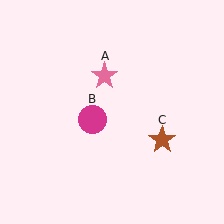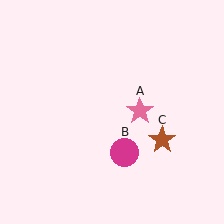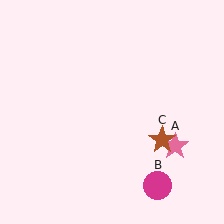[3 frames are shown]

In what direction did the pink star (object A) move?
The pink star (object A) moved down and to the right.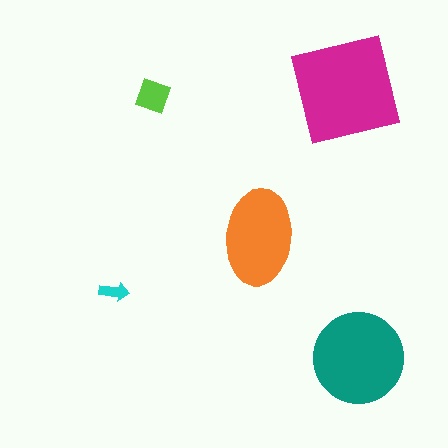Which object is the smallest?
The cyan arrow.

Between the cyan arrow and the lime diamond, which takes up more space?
The lime diamond.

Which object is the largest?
The magenta square.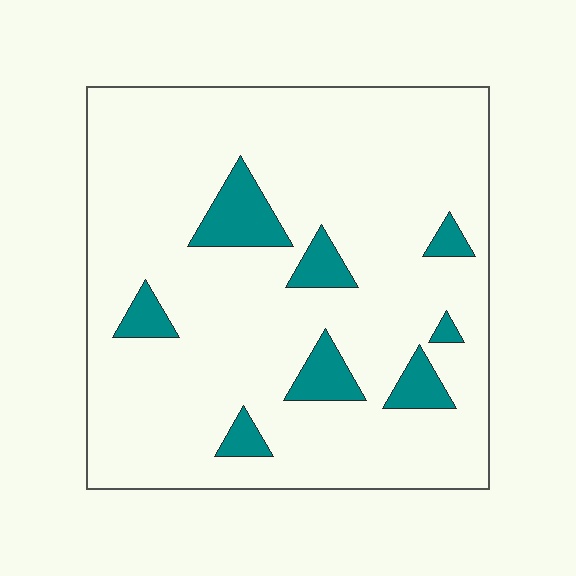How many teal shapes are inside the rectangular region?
8.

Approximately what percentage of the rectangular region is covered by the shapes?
Approximately 10%.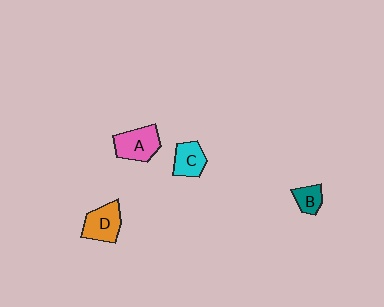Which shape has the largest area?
Shape A (pink).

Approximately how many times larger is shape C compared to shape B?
Approximately 1.4 times.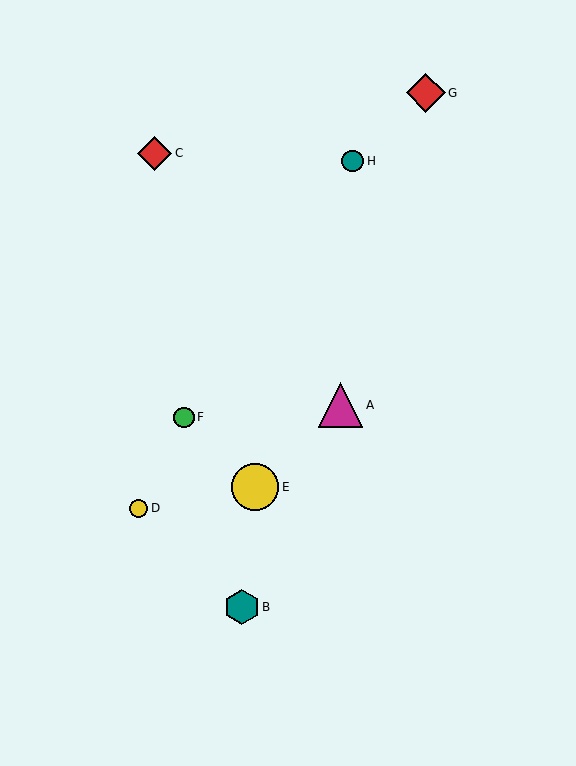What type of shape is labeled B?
Shape B is a teal hexagon.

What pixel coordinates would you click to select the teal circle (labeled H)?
Click at (353, 161) to select the teal circle H.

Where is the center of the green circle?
The center of the green circle is at (184, 417).